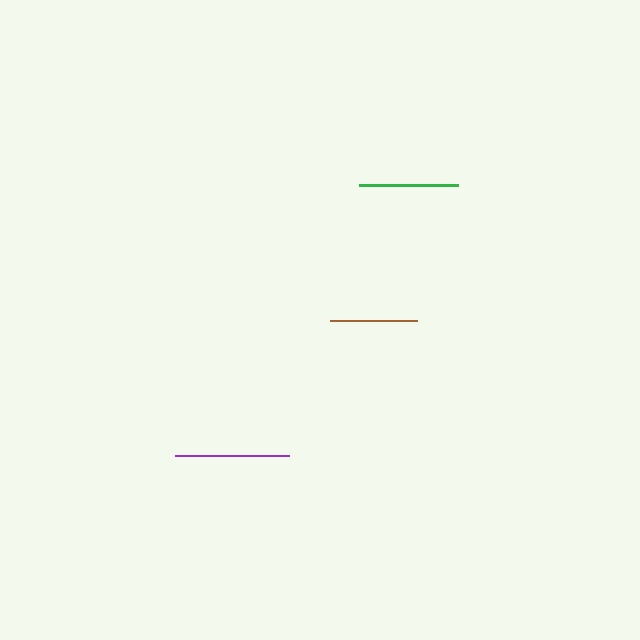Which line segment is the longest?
The purple line is the longest at approximately 113 pixels.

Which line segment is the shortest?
The brown line is the shortest at approximately 87 pixels.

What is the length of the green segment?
The green segment is approximately 99 pixels long.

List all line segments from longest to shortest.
From longest to shortest: purple, green, brown.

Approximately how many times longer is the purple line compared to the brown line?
The purple line is approximately 1.3 times the length of the brown line.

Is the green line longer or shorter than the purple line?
The purple line is longer than the green line.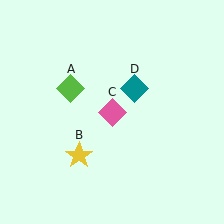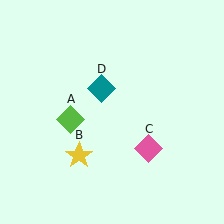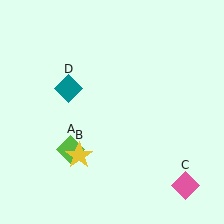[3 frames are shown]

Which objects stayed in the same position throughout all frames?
Yellow star (object B) remained stationary.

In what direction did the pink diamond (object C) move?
The pink diamond (object C) moved down and to the right.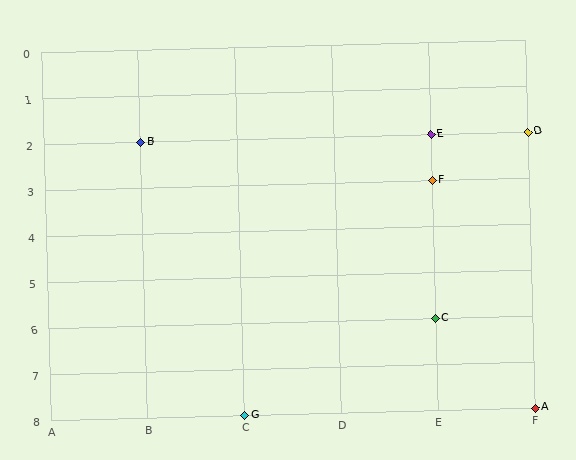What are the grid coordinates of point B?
Point B is at grid coordinates (B, 2).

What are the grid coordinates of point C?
Point C is at grid coordinates (E, 6).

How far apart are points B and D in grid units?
Points B and D are 4 columns apart.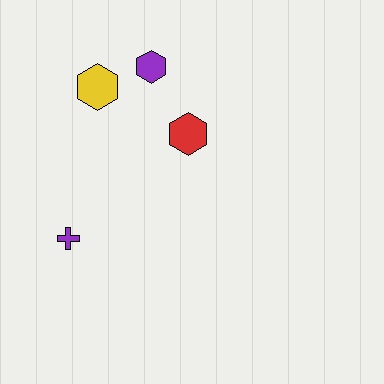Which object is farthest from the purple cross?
The purple hexagon is farthest from the purple cross.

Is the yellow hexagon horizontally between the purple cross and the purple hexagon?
Yes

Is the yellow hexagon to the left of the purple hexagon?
Yes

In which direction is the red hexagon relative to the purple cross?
The red hexagon is to the right of the purple cross.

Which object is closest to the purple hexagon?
The yellow hexagon is closest to the purple hexagon.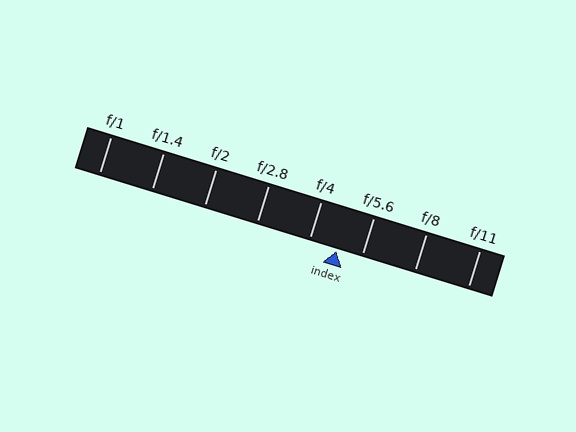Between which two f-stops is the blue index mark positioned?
The index mark is between f/4 and f/5.6.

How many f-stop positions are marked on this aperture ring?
There are 8 f-stop positions marked.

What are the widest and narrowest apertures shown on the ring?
The widest aperture shown is f/1 and the narrowest is f/11.